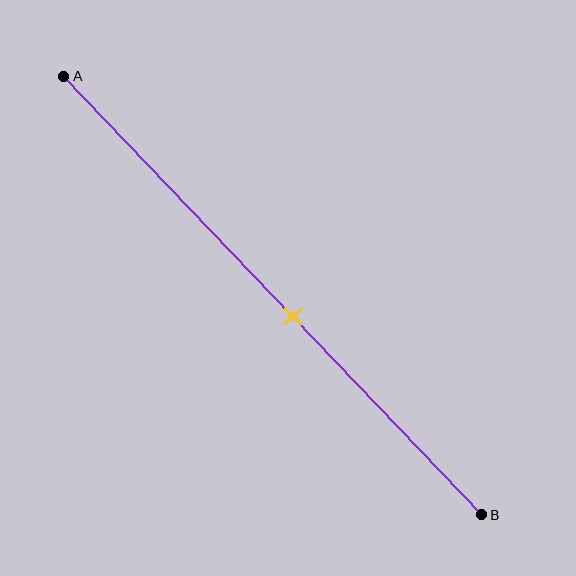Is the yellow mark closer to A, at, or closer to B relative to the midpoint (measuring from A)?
The yellow mark is closer to point B than the midpoint of segment AB.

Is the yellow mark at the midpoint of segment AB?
No, the mark is at about 55% from A, not at the 50% midpoint.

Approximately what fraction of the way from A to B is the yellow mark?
The yellow mark is approximately 55% of the way from A to B.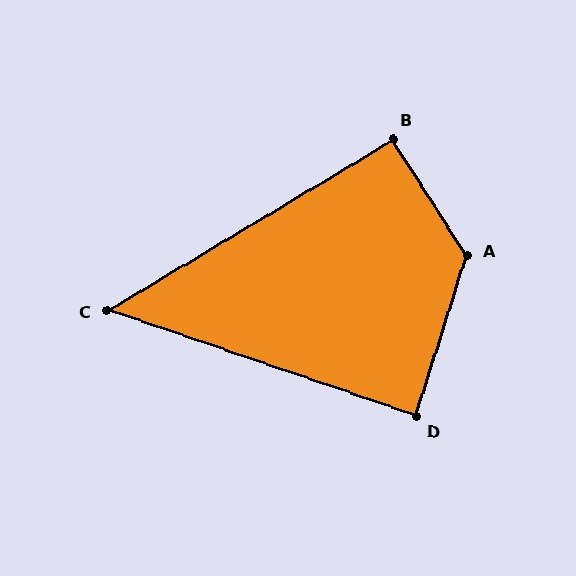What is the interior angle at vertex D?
Approximately 88 degrees (approximately right).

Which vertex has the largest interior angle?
A, at approximately 130 degrees.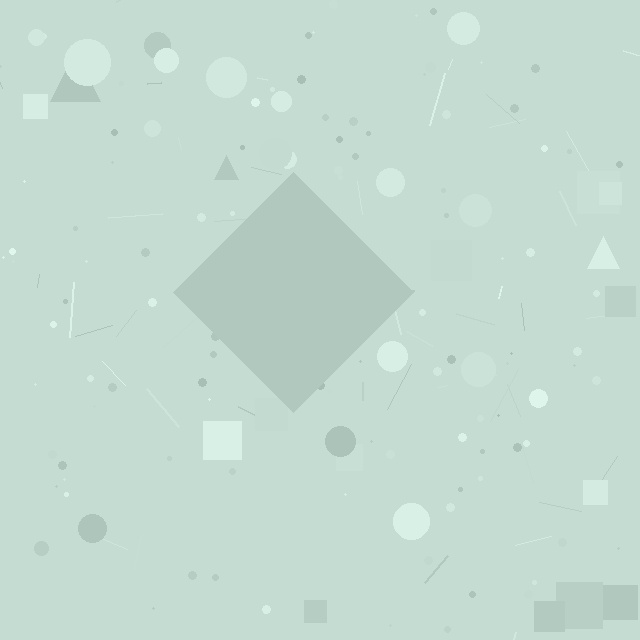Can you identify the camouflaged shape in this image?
The camouflaged shape is a diamond.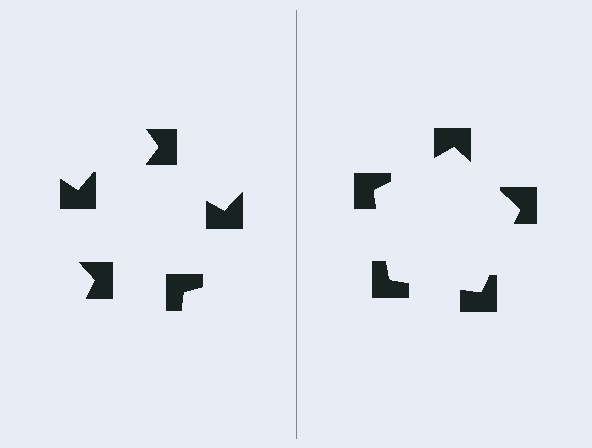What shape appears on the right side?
An illusory pentagon.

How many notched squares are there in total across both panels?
10 — 5 on each side.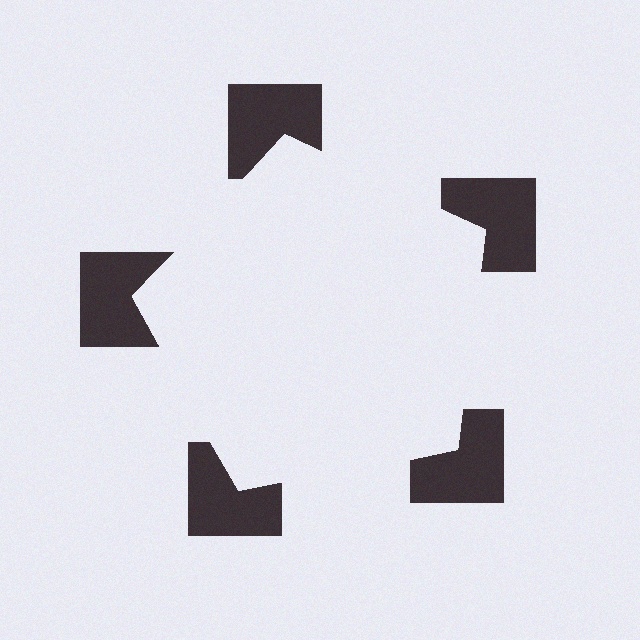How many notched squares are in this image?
There are 5 — one at each vertex of the illusory pentagon.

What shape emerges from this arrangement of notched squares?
An illusory pentagon — its edges are inferred from the aligned wedge cuts in the notched squares, not physically drawn.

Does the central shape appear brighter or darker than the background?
It typically appears slightly brighter than the background, even though no actual brightness change is drawn.